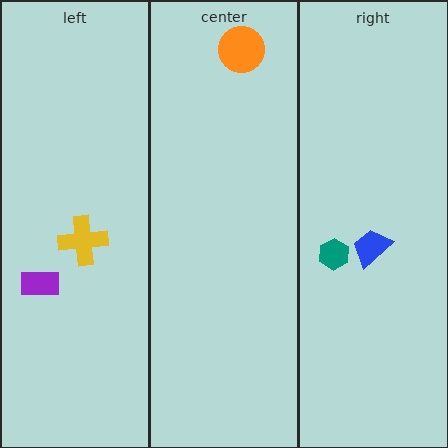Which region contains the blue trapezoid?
The right region.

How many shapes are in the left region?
2.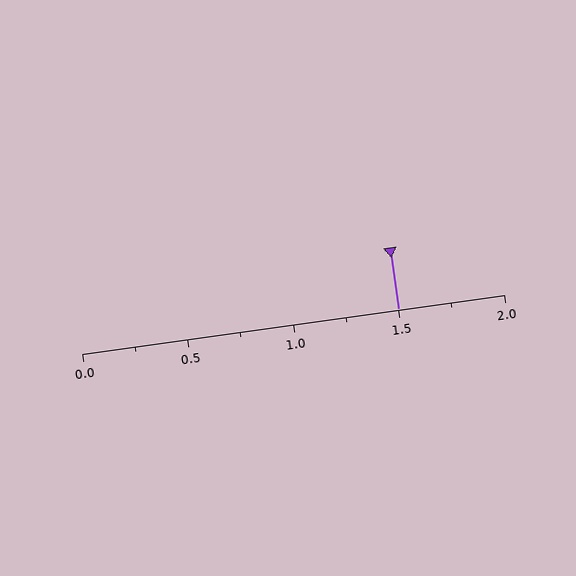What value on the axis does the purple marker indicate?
The marker indicates approximately 1.5.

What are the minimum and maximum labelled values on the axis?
The axis runs from 0.0 to 2.0.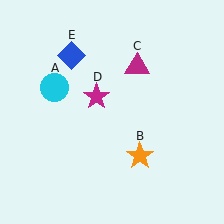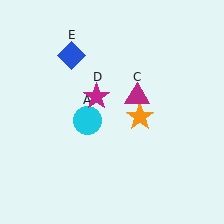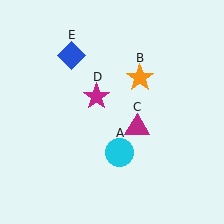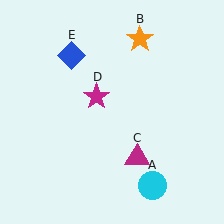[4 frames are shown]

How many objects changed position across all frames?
3 objects changed position: cyan circle (object A), orange star (object B), magenta triangle (object C).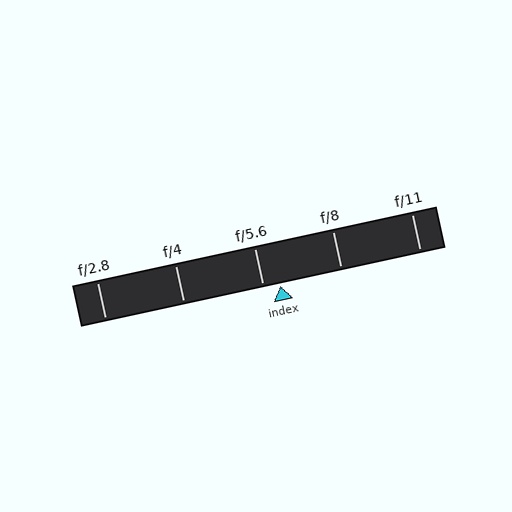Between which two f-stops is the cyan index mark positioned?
The index mark is between f/5.6 and f/8.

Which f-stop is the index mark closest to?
The index mark is closest to f/5.6.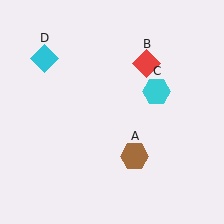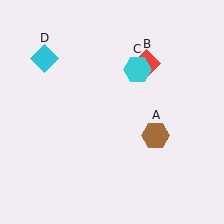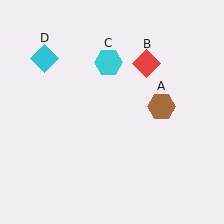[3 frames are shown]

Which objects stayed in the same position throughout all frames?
Red diamond (object B) and cyan diamond (object D) remained stationary.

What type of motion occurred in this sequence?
The brown hexagon (object A), cyan hexagon (object C) rotated counterclockwise around the center of the scene.